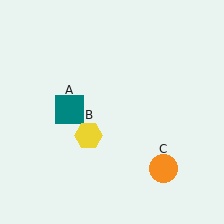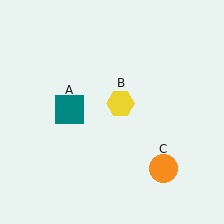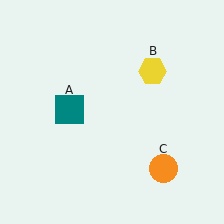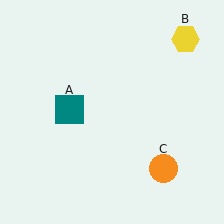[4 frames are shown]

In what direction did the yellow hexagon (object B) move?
The yellow hexagon (object B) moved up and to the right.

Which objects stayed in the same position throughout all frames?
Teal square (object A) and orange circle (object C) remained stationary.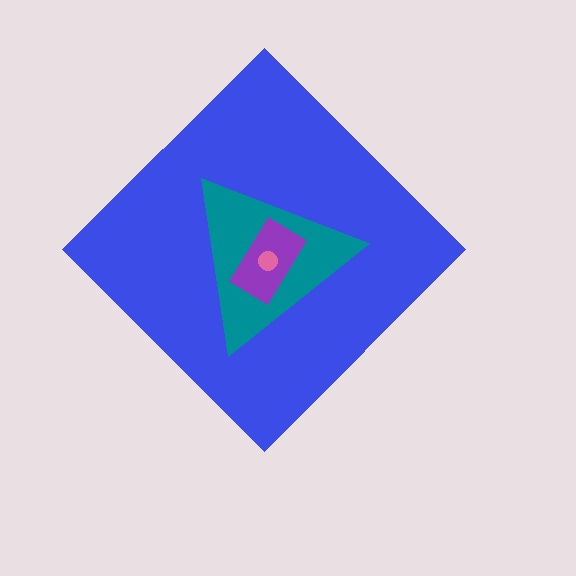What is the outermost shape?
The blue diamond.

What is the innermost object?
The pink circle.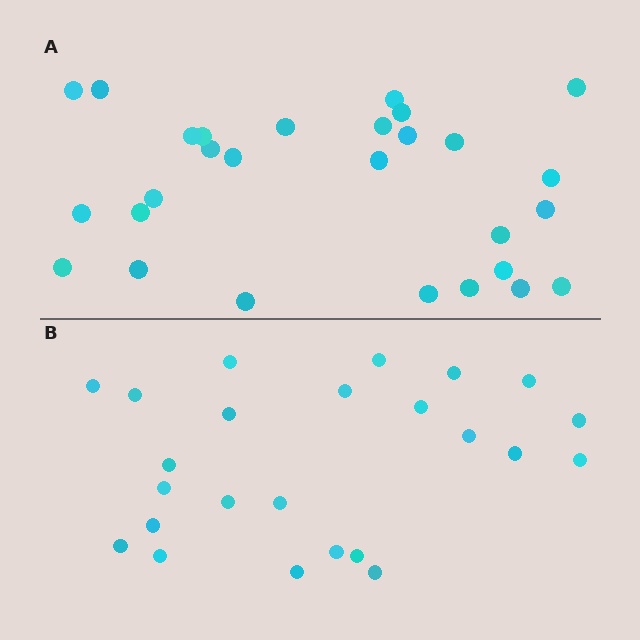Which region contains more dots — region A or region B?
Region A (the top region) has more dots.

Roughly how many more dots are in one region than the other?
Region A has about 4 more dots than region B.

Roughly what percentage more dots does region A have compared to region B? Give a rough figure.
About 15% more.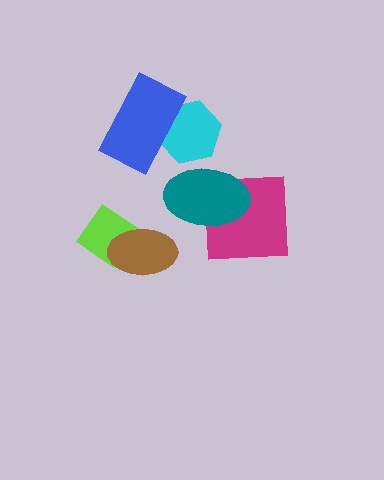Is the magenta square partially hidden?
Yes, it is partially covered by another shape.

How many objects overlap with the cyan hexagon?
2 objects overlap with the cyan hexagon.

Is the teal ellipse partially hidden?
No, no other shape covers it.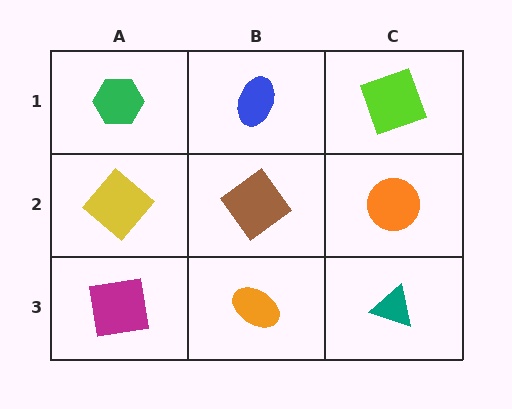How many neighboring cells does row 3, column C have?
2.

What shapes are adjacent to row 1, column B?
A brown diamond (row 2, column B), a green hexagon (row 1, column A), a lime square (row 1, column C).